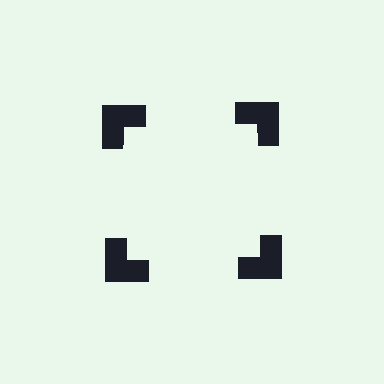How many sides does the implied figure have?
4 sides.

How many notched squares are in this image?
There are 4 — one at each vertex of the illusory square.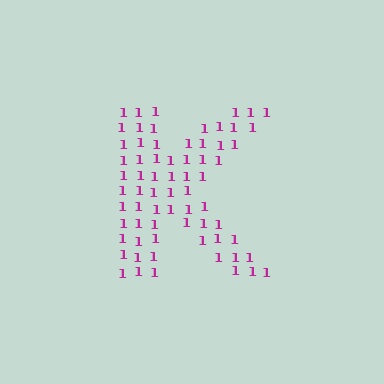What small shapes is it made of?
It is made of small digit 1's.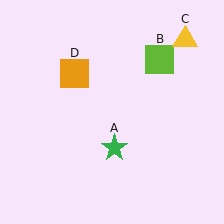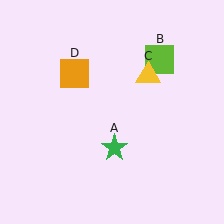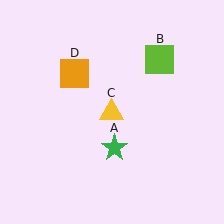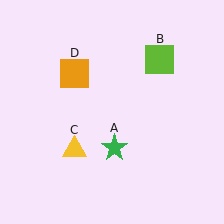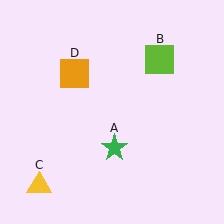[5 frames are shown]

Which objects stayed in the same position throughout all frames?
Green star (object A) and lime square (object B) and orange square (object D) remained stationary.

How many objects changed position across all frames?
1 object changed position: yellow triangle (object C).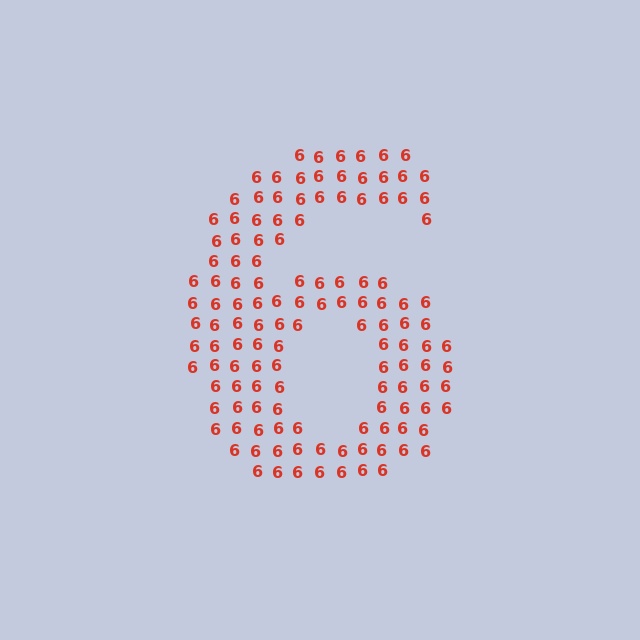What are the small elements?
The small elements are digit 6's.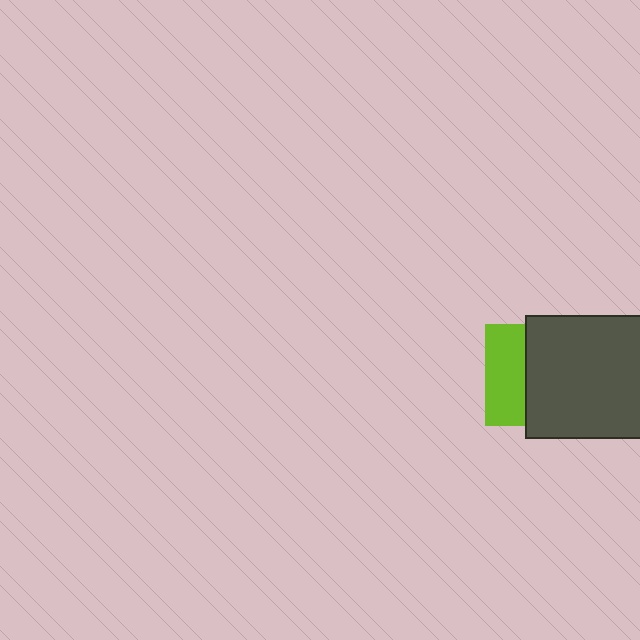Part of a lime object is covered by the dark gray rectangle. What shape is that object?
It is a square.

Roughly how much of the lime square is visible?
A small part of it is visible (roughly 39%).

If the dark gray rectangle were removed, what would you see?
You would see the complete lime square.